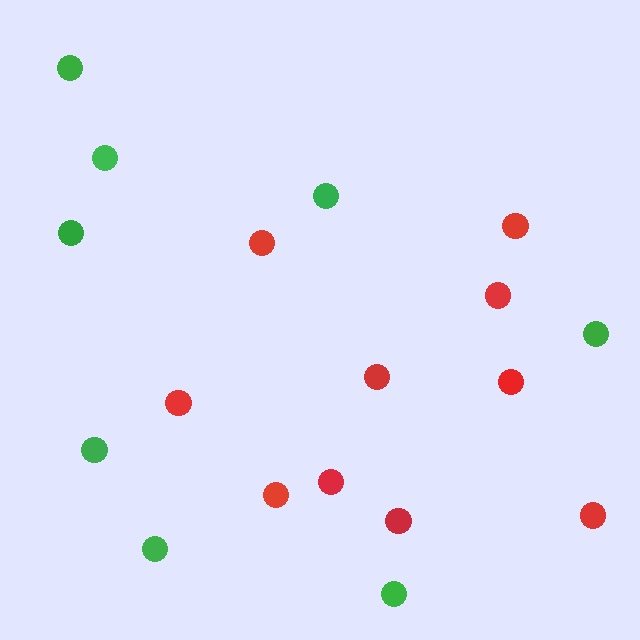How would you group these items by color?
There are 2 groups: one group of green circles (8) and one group of red circles (10).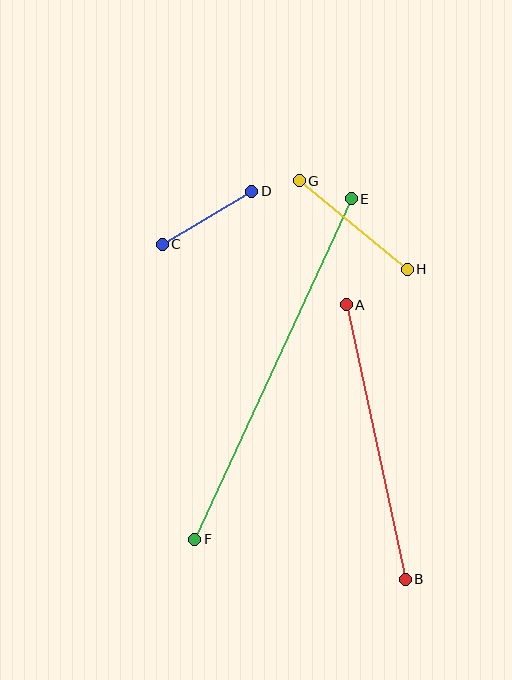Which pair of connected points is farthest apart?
Points E and F are farthest apart.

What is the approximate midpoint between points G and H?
The midpoint is at approximately (353, 225) pixels.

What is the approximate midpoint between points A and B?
The midpoint is at approximately (376, 442) pixels.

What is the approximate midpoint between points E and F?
The midpoint is at approximately (273, 369) pixels.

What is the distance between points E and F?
The distance is approximately 375 pixels.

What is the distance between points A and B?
The distance is approximately 281 pixels.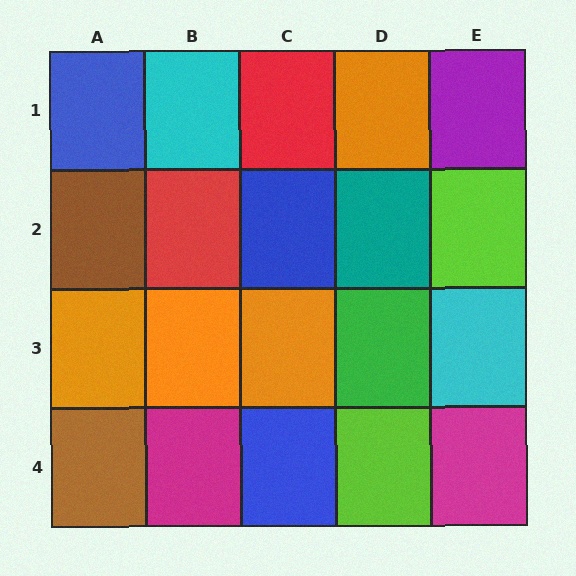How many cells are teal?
1 cell is teal.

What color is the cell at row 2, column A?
Brown.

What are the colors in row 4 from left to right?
Brown, magenta, blue, lime, magenta.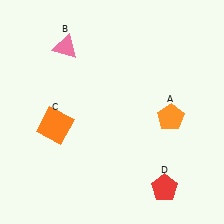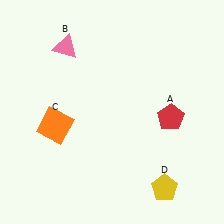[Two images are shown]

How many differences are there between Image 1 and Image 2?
There are 2 differences between the two images.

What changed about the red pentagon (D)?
In Image 1, D is red. In Image 2, it changed to yellow.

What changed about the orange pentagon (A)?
In Image 1, A is orange. In Image 2, it changed to red.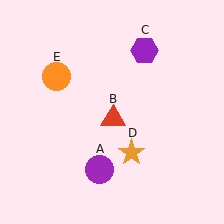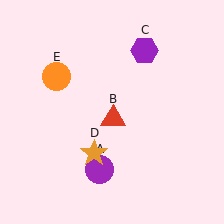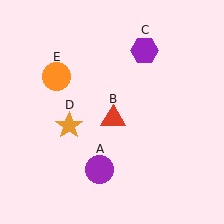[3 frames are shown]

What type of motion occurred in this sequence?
The orange star (object D) rotated clockwise around the center of the scene.